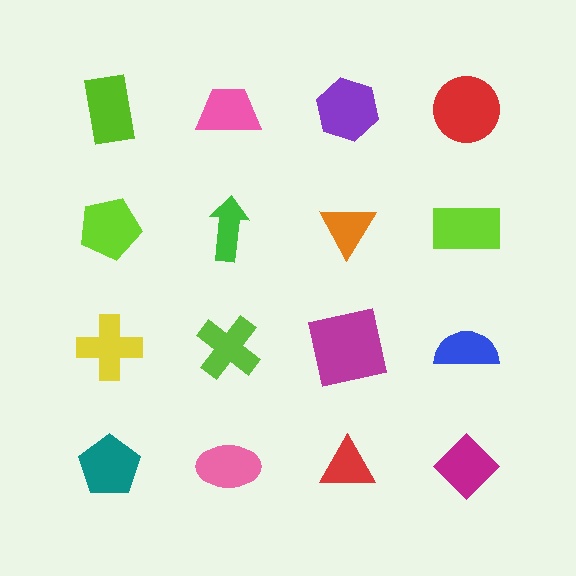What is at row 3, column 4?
A blue semicircle.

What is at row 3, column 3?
A magenta square.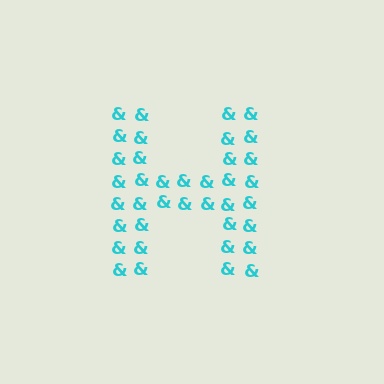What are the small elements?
The small elements are ampersands.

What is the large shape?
The large shape is the letter H.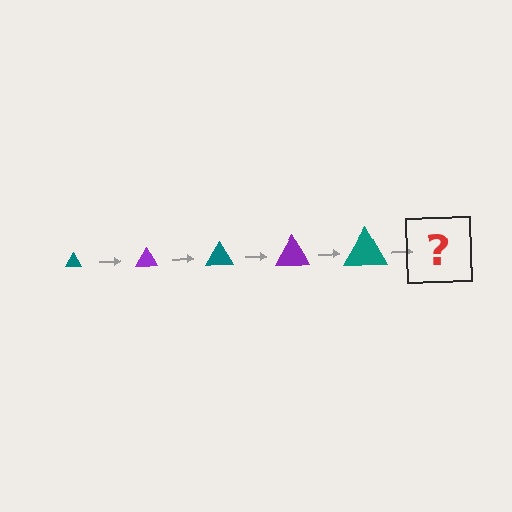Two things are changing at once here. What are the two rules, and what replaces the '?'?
The two rules are that the triangle grows larger each step and the color cycles through teal and purple. The '?' should be a purple triangle, larger than the previous one.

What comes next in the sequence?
The next element should be a purple triangle, larger than the previous one.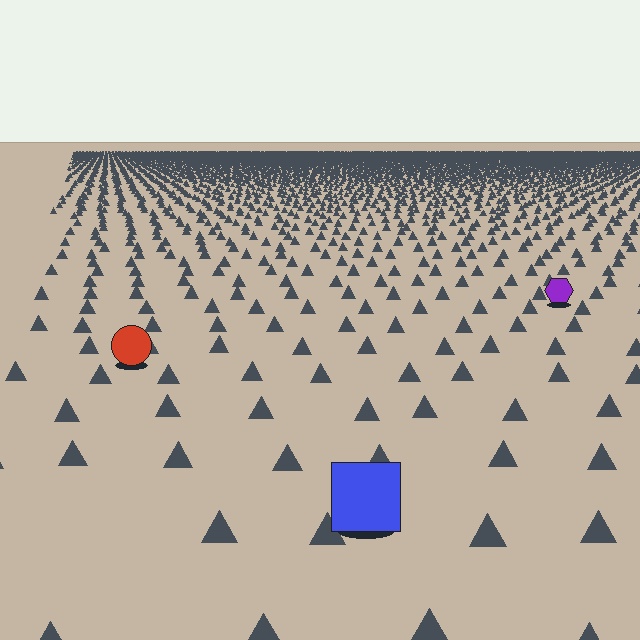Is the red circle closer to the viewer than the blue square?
No. The blue square is closer — you can tell from the texture gradient: the ground texture is coarser near it.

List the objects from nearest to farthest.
From nearest to farthest: the blue square, the red circle, the purple hexagon.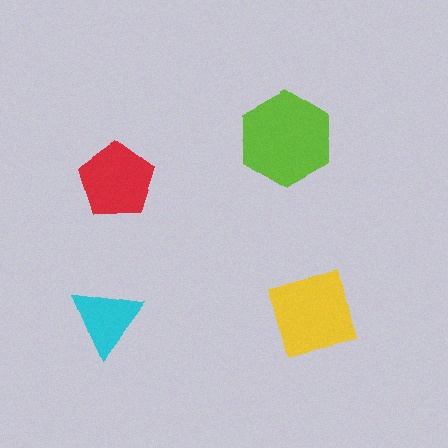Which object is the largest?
The lime hexagon.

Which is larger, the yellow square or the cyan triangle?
The yellow square.